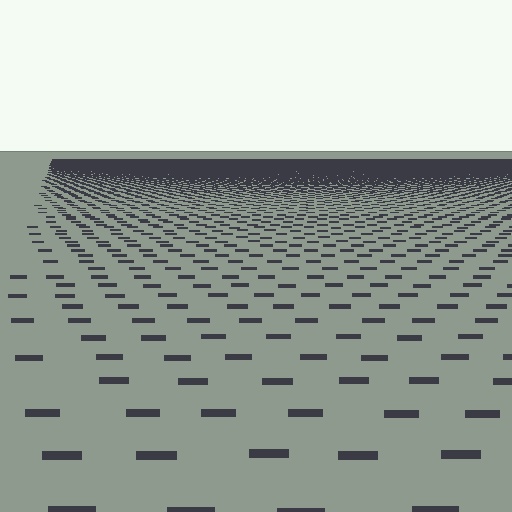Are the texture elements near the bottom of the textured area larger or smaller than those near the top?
Larger. Near the bottom, elements are closer to the viewer and appear at a bigger on-screen size.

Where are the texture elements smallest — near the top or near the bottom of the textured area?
Near the top.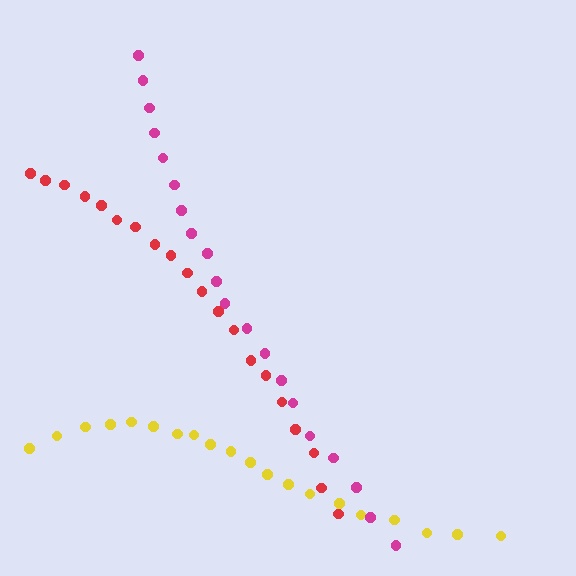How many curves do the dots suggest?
There are 3 distinct paths.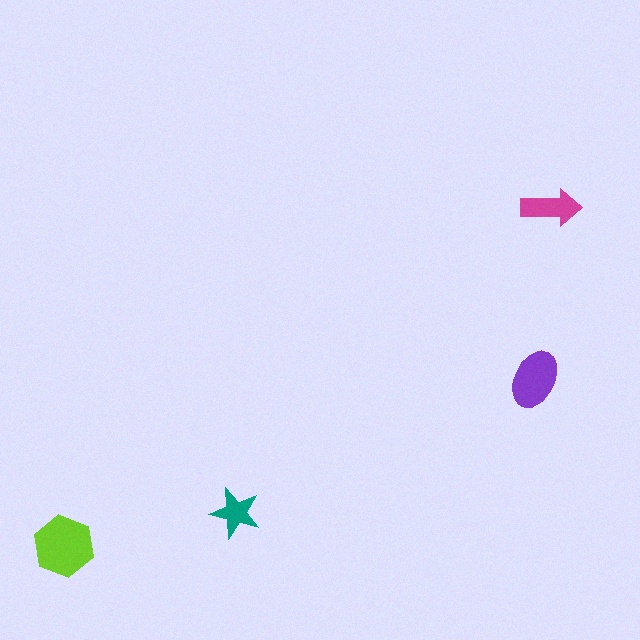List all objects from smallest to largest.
The teal star, the magenta arrow, the purple ellipse, the lime hexagon.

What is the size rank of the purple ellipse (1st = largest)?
2nd.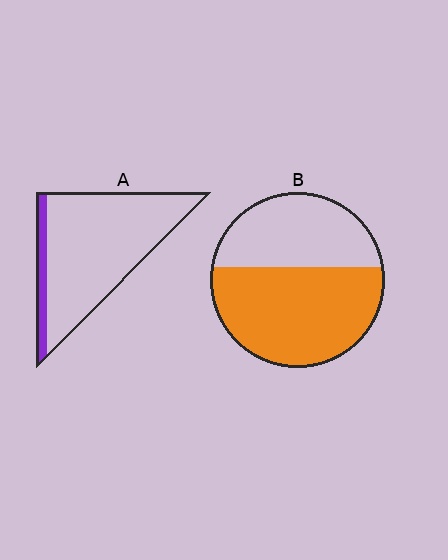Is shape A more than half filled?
No.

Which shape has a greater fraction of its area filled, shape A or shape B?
Shape B.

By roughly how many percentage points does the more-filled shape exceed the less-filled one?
By roughly 45 percentage points (B over A).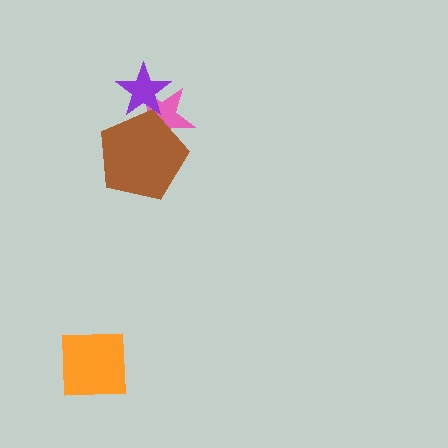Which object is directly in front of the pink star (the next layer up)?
The purple star is directly in front of the pink star.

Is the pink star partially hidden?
Yes, it is partially covered by another shape.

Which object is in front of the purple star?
The brown pentagon is in front of the purple star.